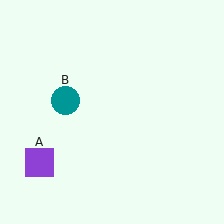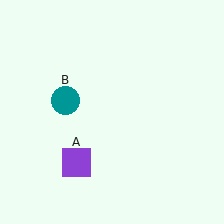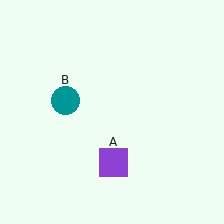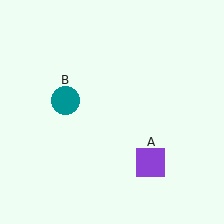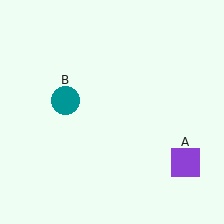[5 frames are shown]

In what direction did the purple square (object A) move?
The purple square (object A) moved right.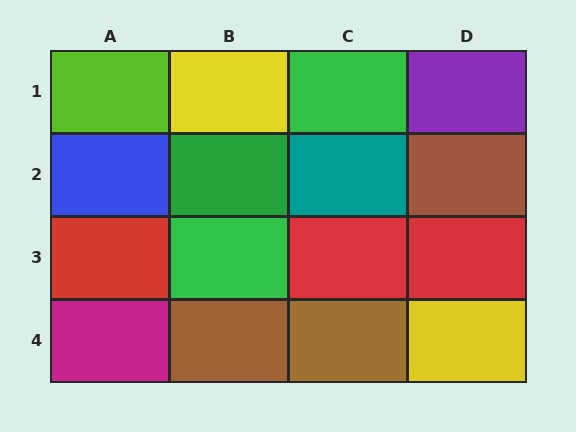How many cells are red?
3 cells are red.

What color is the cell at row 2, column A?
Blue.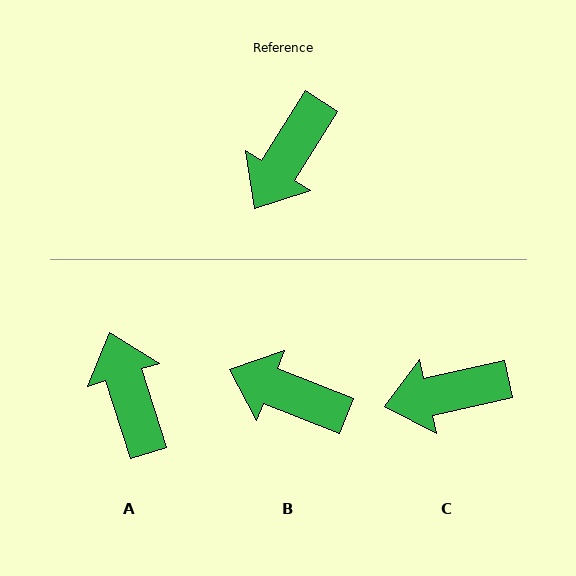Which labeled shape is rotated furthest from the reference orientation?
A, about 130 degrees away.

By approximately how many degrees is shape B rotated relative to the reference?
Approximately 80 degrees clockwise.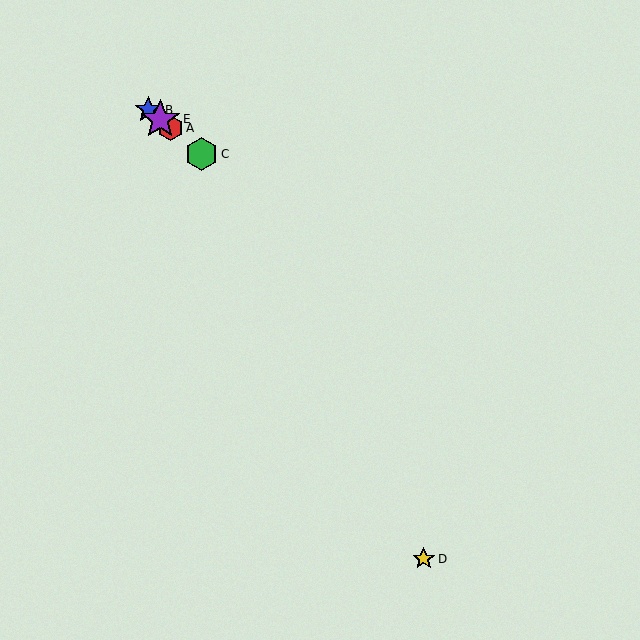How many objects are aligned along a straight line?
4 objects (A, B, C, E) are aligned along a straight line.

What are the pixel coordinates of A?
Object A is at (171, 128).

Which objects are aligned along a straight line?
Objects A, B, C, E are aligned along a straight line.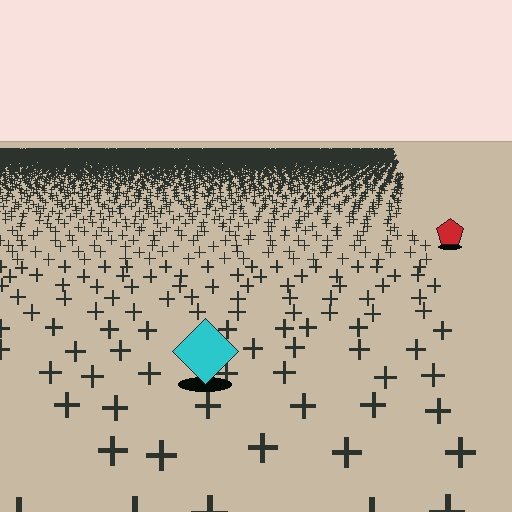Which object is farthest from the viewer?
The red pentagon is farthest from the viewer. It appears smaller and the ground texture around it is denser.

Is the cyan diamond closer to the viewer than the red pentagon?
Yes. The cyan diamond is closer — you can tell from the texture gradient: the ground texture is coarser near it.